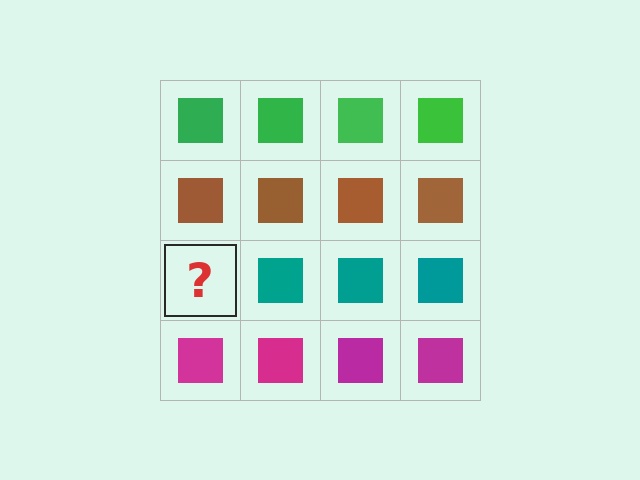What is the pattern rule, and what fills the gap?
The rule is that each row has a consistent color. The gap should be filled with a teal square.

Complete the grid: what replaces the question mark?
The question mark should be replaced with a teal square.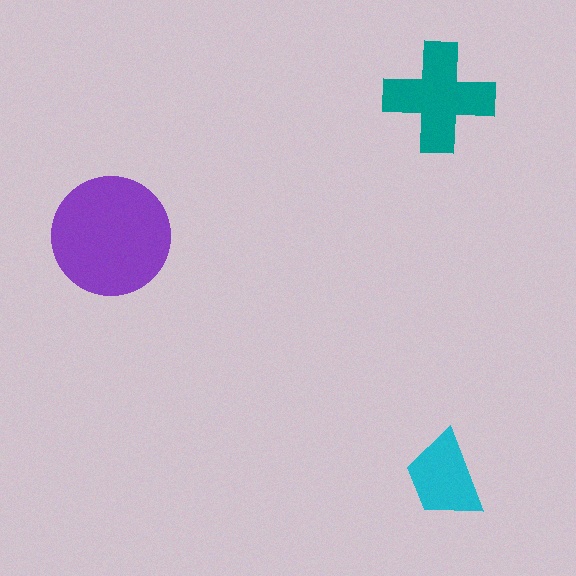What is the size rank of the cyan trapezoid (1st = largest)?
3rd.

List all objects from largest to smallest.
The purple circle, the teal cross, the cyan trapezoid.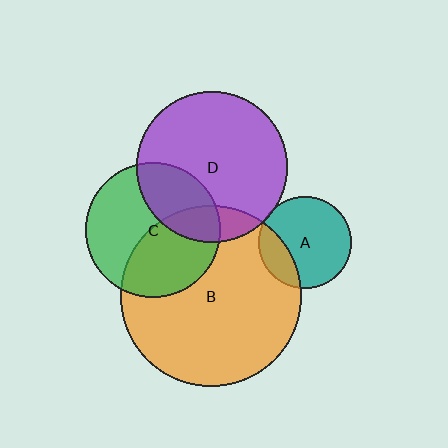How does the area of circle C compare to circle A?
Approximately 2.1 times.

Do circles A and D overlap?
Yes.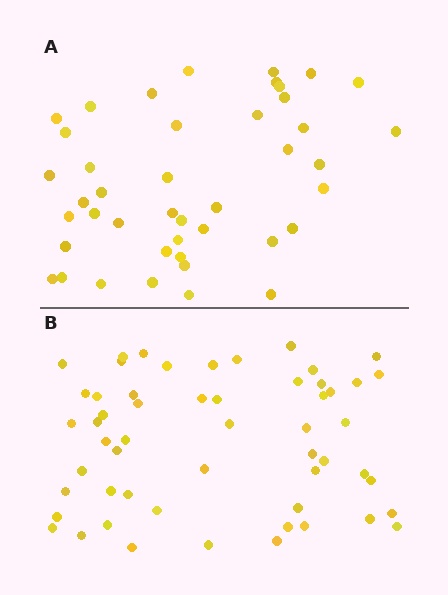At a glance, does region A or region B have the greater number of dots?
Region B (the bottom region) has more dots.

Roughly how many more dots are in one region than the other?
Region B has roughly 12 or so more dots than region A.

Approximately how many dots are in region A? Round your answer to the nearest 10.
About 40 dots. (The exact count is 43, which rounds to 40.)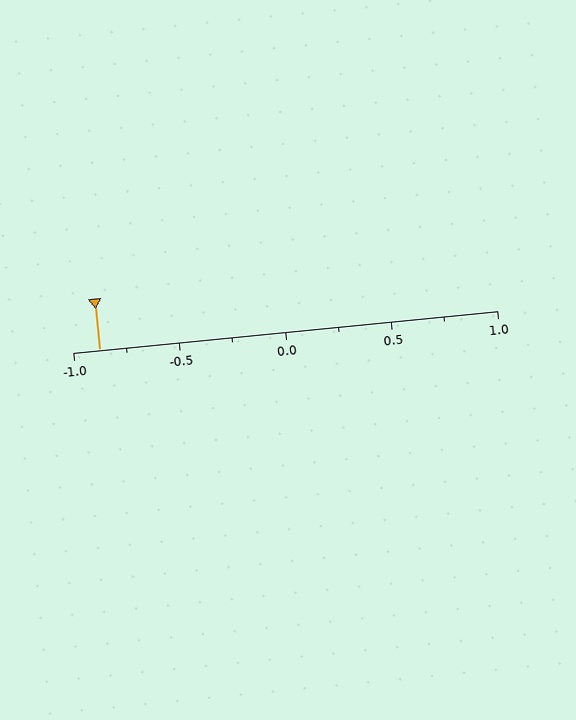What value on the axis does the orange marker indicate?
The marker indicates approximately -0.88.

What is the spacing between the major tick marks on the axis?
The major ticks are spaced 0.5 apart.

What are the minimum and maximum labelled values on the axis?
The axis runs from -1.0 to 1.0.